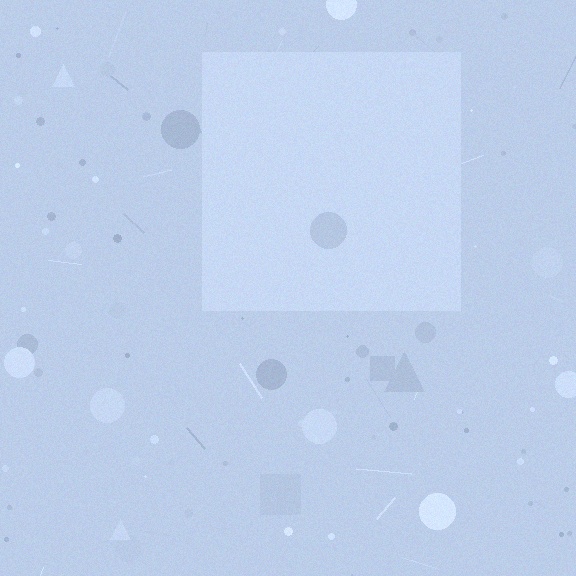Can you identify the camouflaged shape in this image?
The camouflaged shape is a square.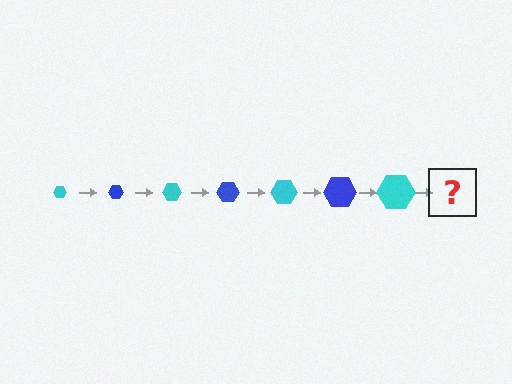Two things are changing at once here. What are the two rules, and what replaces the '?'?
The two rules are that the hexagon grows larger each step and the color cycles through cyan and blue. The '?' should be a blue hexagon, larger than the previous one.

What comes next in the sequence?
The next element should be a blue hexagon, larger than the previous one.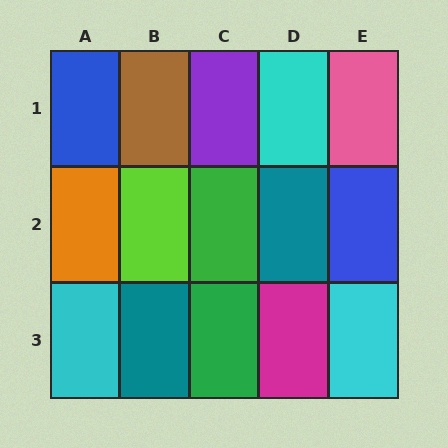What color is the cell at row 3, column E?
Cyan.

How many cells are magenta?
1 cell is magenta.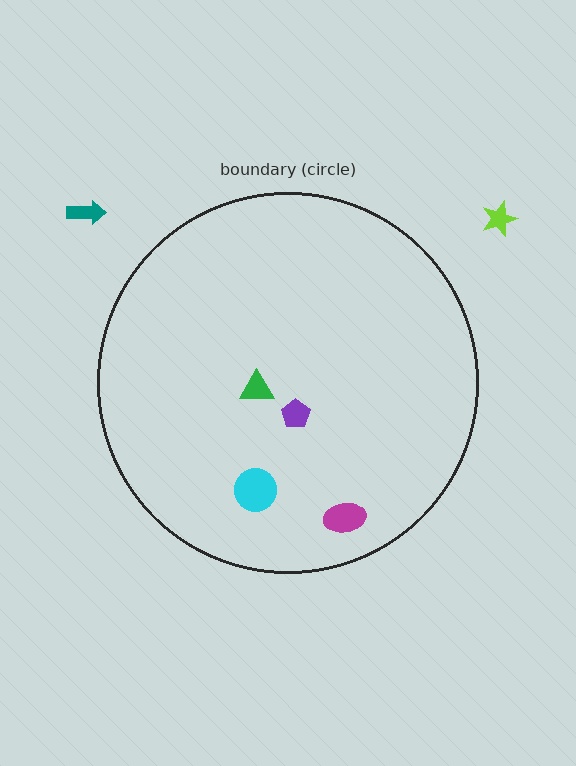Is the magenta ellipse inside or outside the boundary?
Inside.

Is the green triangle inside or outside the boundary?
Inside.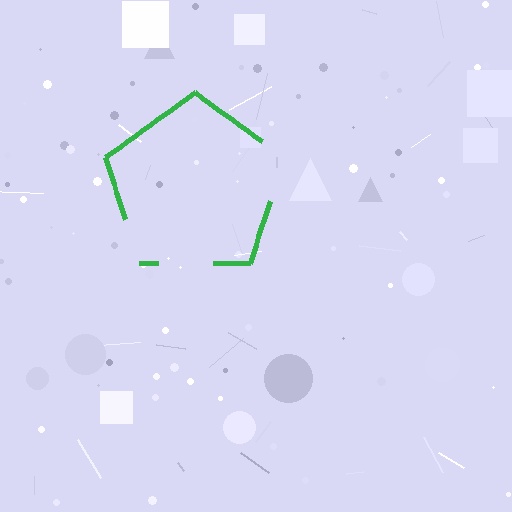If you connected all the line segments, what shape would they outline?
They would outline a pentagon.